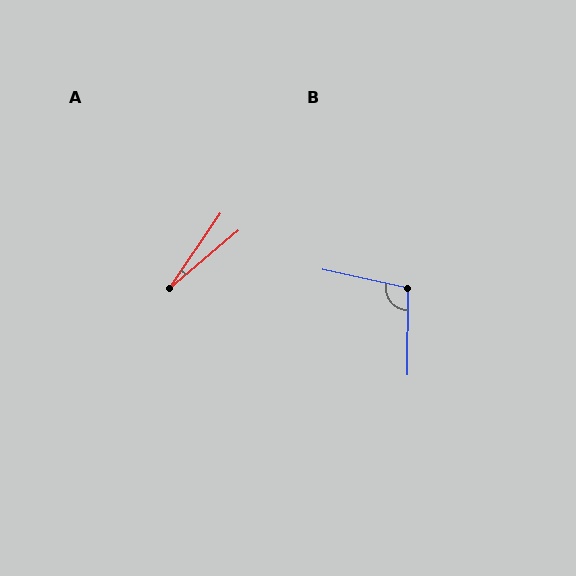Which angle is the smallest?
A, at approximately 16 degrees.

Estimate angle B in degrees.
Approximately 102 degrees.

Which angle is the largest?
B, at approximately 102 degrees.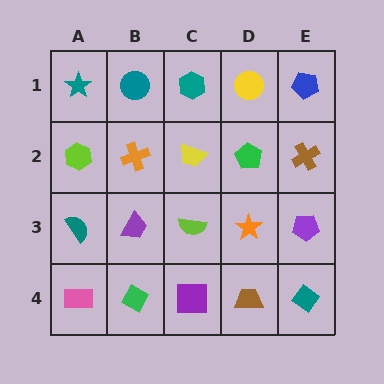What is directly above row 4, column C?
A lime semicircle.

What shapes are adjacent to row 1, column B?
An orange cross (row 2, column B), a teal star (row 1, column A), a teal hexagon (row 1, column C).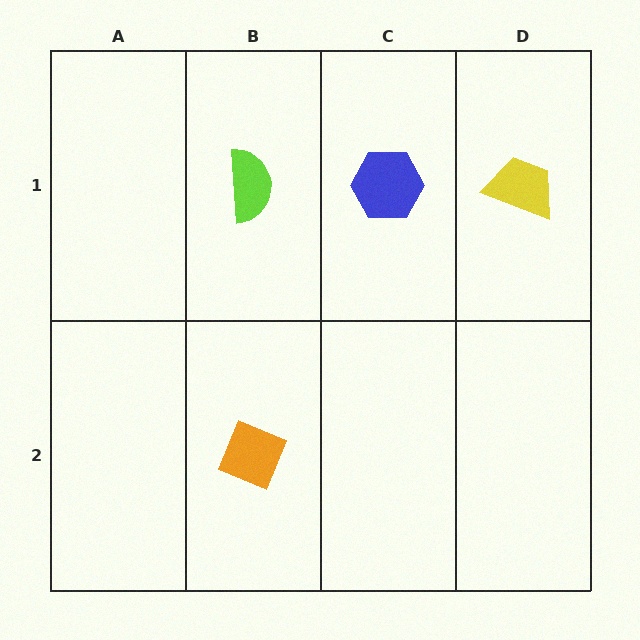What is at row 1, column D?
A yellow trapezoid.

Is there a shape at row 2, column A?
No, that cell is empty.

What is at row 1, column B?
A lime semicircle.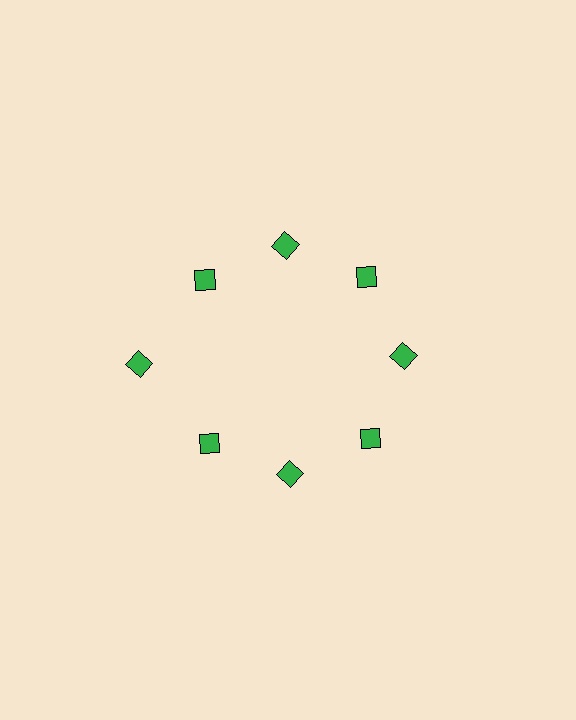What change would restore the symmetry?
The symmetry would be restored by moving it inward, back onto the ring so that all 8 diamonds sit at equal angles and equal distance from the center.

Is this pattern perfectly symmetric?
No. The 8 green diamonds are arranged in a ring, but one element near the 9 o'clock position is pushed outward from the center, breaking the 8-fold rotational symmetry.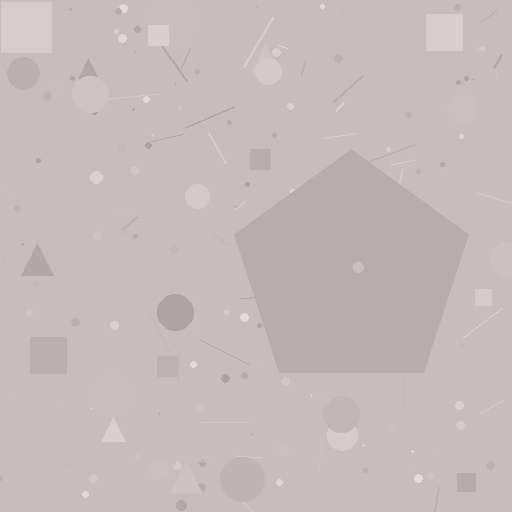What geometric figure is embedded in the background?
A pentagon is embedded in the background.